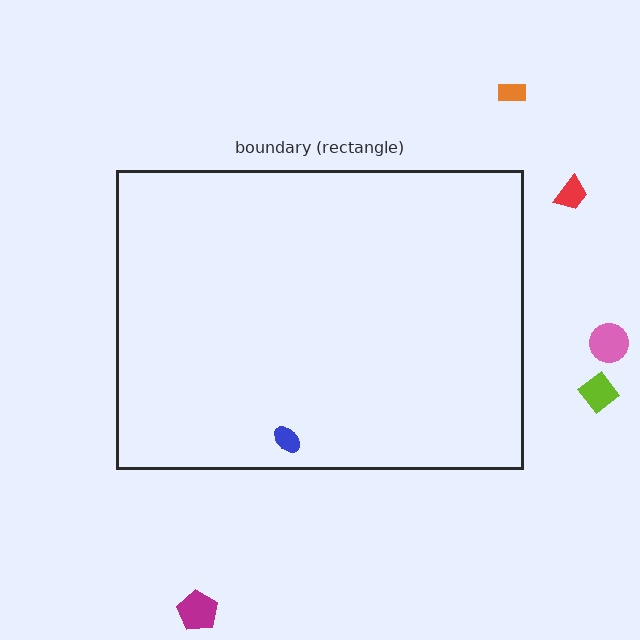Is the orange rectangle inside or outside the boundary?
Outside.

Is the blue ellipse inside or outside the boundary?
Inside.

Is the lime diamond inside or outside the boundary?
Outside.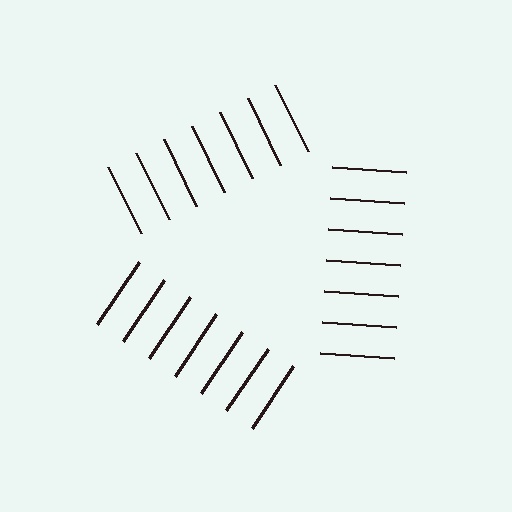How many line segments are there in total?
21 — 7 along each of the 3 edges.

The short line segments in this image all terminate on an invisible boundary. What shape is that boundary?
An illusory triangle — the line segments terminate on its edges but no continuous stroke is drawn.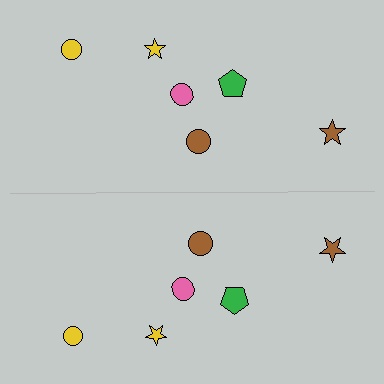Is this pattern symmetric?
Yes, this pattern has bilateral (reflection) symmetry.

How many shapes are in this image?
There are 12 shapes in this image.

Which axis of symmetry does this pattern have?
The pattern has a horizontal axis of symmetry running through the center of the image.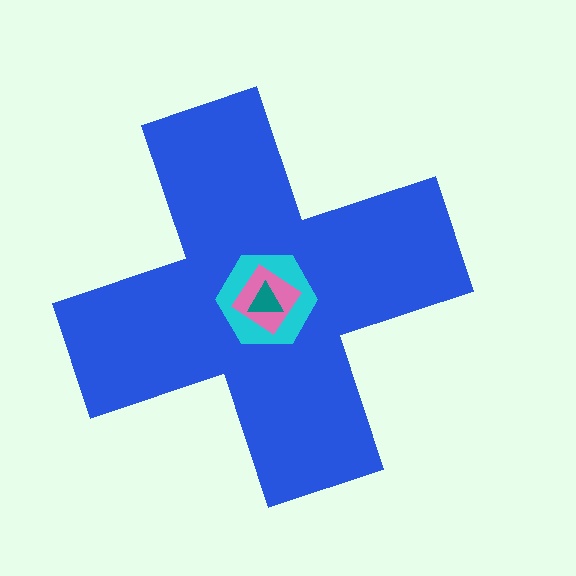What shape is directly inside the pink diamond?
The teal triangle.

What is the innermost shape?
The teal triangle.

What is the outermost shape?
The blue cross.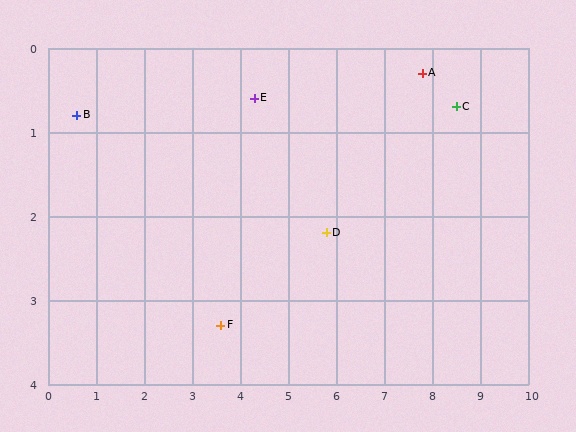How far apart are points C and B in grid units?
Points C and B are about 7.9 grid units apart.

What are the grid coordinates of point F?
Point F is at approximately (3.6, 3.3).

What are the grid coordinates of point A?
Point A is at approximately (7.8, 0.3).